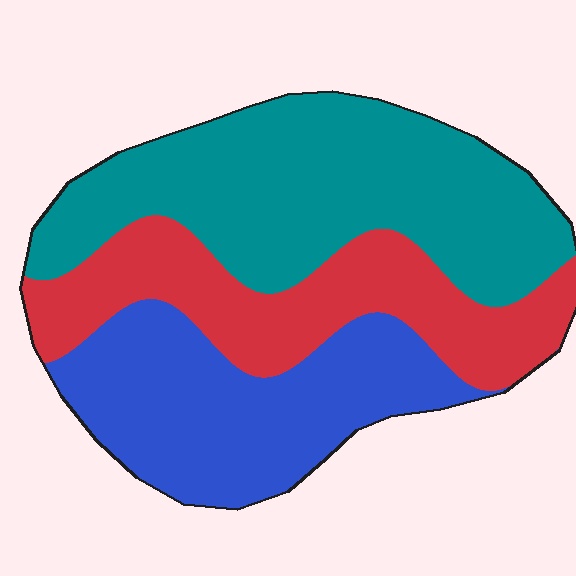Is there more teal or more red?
Teal.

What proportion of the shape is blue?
Blue covers roughly 30% of the shape.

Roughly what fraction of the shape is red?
Red takes up about one quarter (1/4) of the shape.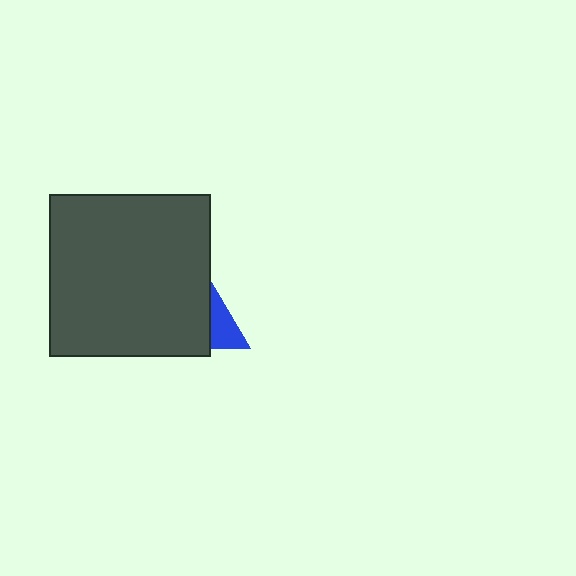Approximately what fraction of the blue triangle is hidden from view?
Roughly 63% of the blue triangle is hidden behind the dark gray square.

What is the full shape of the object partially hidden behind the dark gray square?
The partially hidden object is a blue triangle.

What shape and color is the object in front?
The object in front is a dark gray square.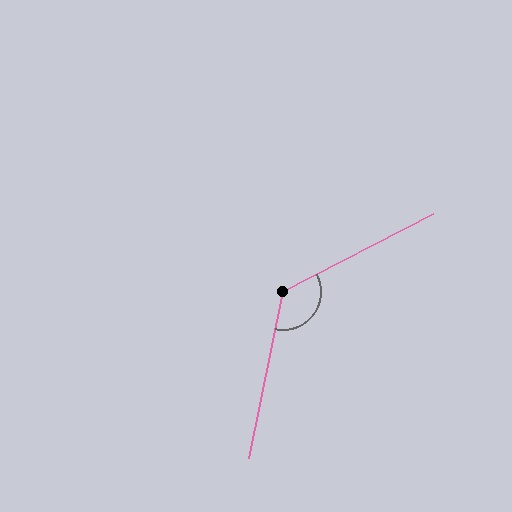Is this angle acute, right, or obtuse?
It is obtuse.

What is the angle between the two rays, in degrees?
Approximately 129 degrees.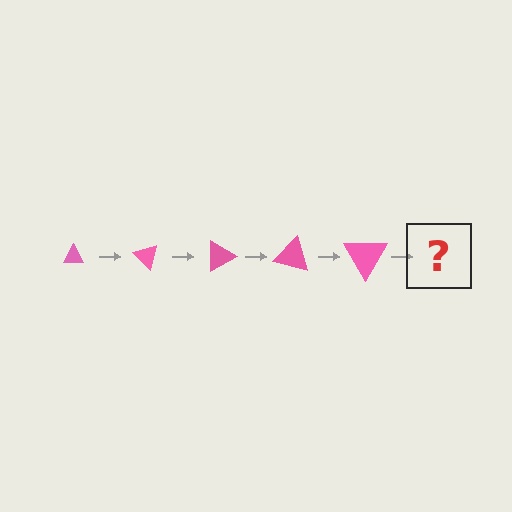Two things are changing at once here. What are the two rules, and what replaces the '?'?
The two rules are that the triangle grows larger each step and it rotates 45 degrees each step. The '?' should be a triangle, larger than the previous one and rotated 225 degrees from the start.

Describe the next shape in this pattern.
It should be a triangle, larger than the previous one and rotated 225 degrees from the start.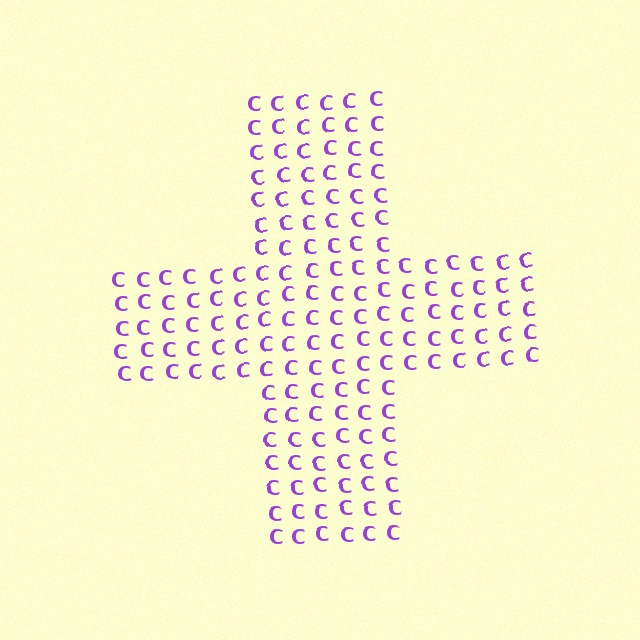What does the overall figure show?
The overall figure shows a cross.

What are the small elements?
The small elements are letter C's.